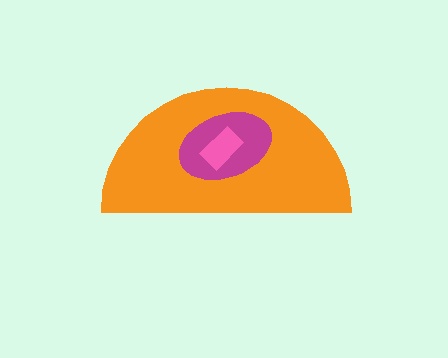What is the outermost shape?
The orange semicircle.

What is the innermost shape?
The pink rectangle.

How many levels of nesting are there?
3.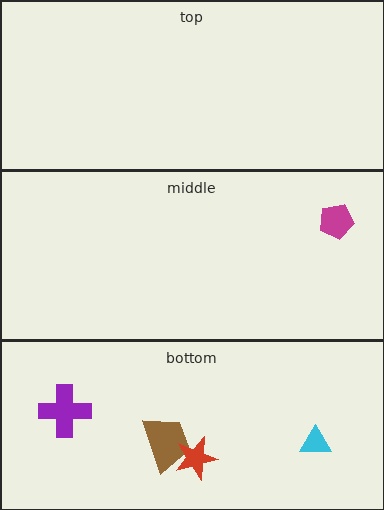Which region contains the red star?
The bottom region.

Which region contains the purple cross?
The bottom region.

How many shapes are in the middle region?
1.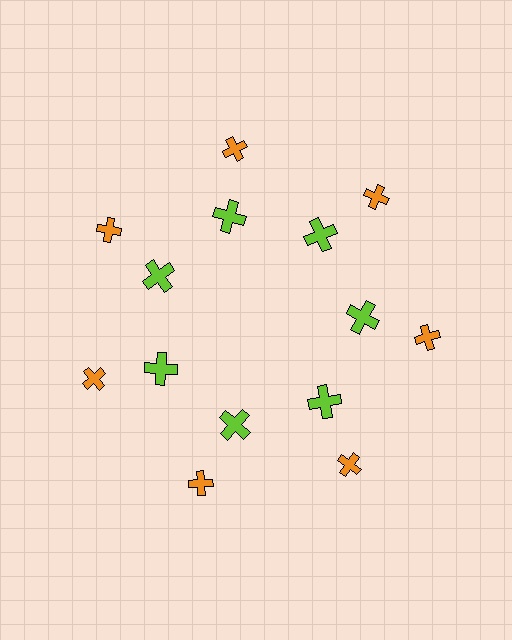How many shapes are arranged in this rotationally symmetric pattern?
There are 14 shapes, arranged in 7 groups of 2.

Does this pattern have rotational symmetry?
Yes, this pattern has 7-fold rotational symmetry. It looks the same after rotating 51 degrees around the center.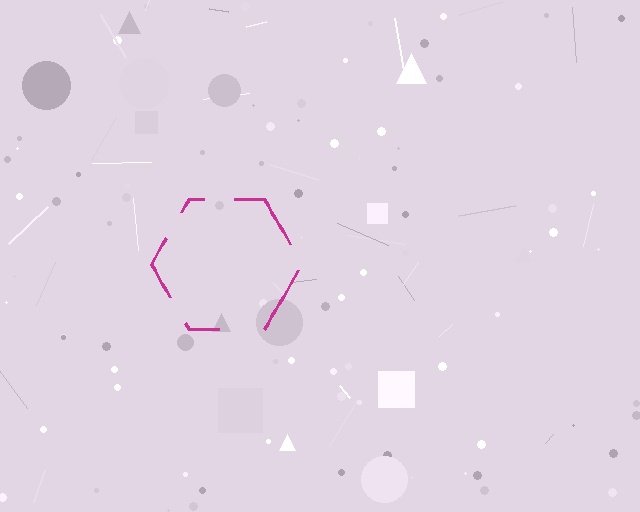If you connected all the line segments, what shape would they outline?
They would outline a hexagon.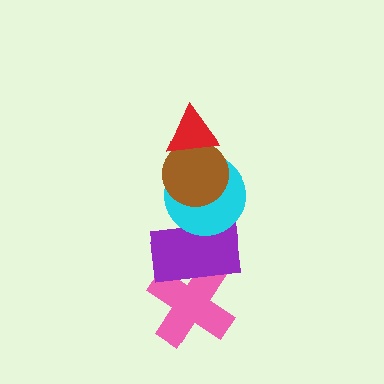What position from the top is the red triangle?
The red triangle is 1st from the top.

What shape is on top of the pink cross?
The purple rectangle is on top of the pink cross.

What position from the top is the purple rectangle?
The purple rectangle is 4th from the top.